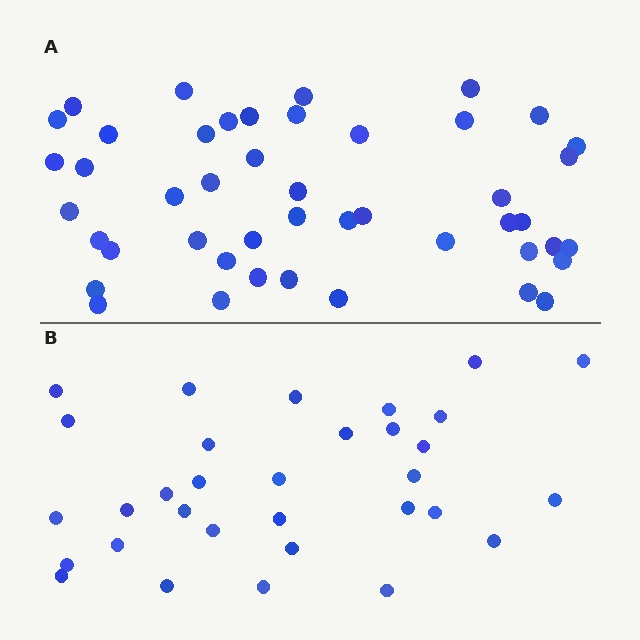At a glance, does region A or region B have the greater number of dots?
Region A (the top region) has more dots.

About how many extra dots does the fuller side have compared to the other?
Region A has approximately 15 more dots than region B.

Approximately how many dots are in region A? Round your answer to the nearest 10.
About 50 dots. (The exact count is 46, which rounds to 50.)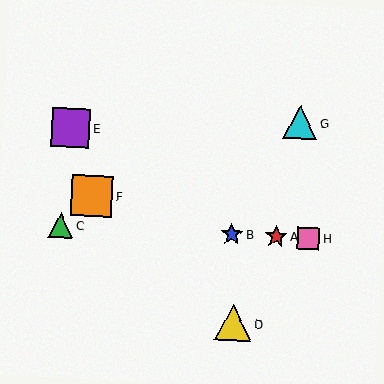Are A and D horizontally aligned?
No, A is at y≈237 and D is at y≈323.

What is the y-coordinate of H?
Object H is at y≈238.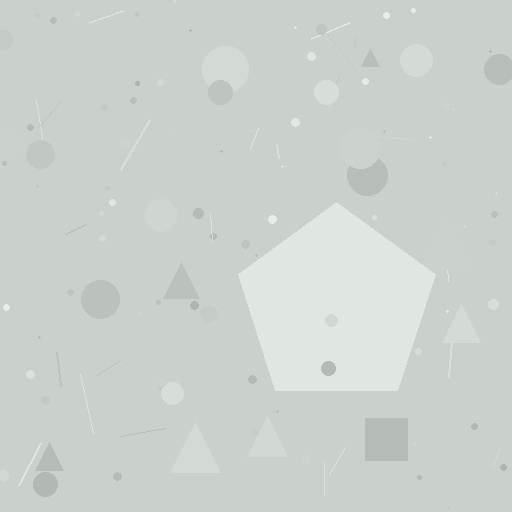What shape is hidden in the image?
A pentagon is hidden in the image.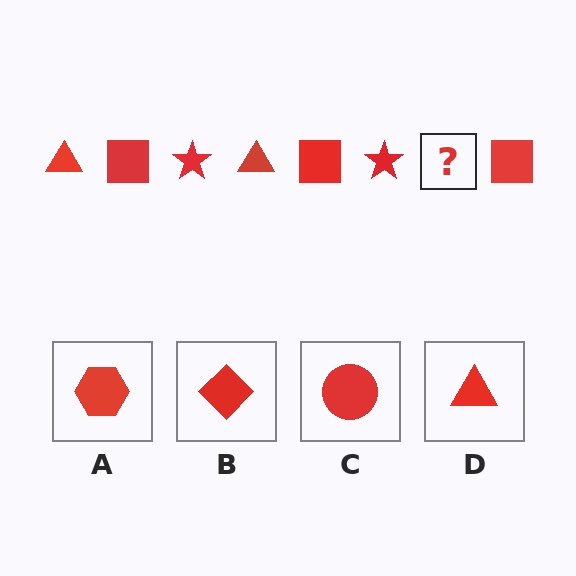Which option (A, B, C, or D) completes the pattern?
D.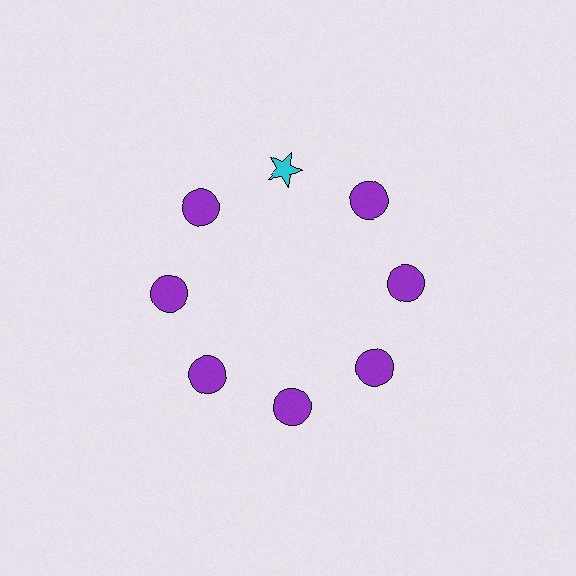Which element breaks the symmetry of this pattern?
The cyan star at roughly the 12 o'clock position breaks the symmetry. All other shapes are purple circles.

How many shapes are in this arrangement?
There are 8 shapes arranged in a ring pattern.